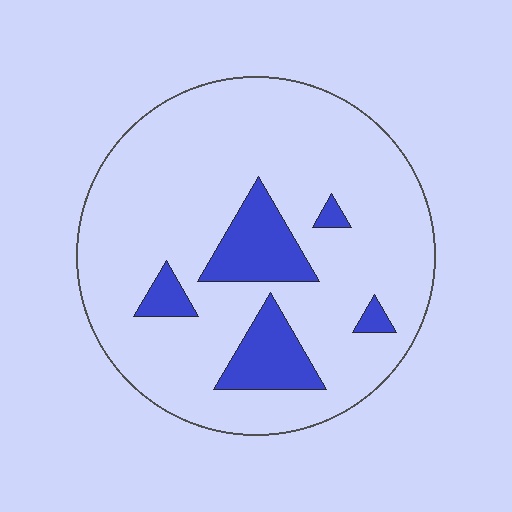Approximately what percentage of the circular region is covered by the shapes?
Approximately 15%.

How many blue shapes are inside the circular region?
5.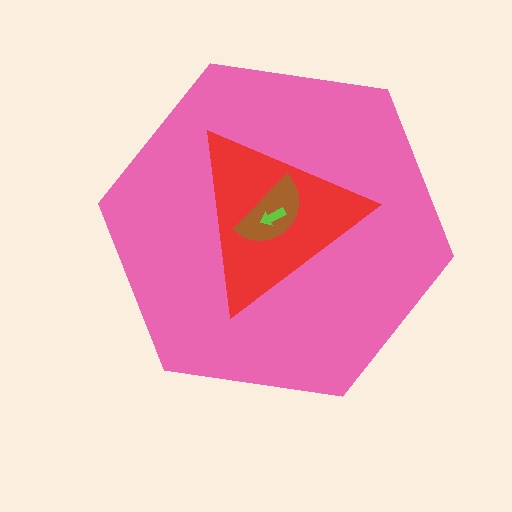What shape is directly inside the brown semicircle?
The lime arrow.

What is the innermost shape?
The lime arrow.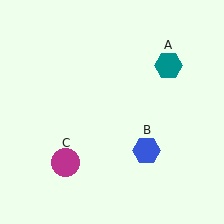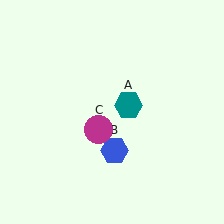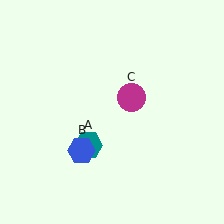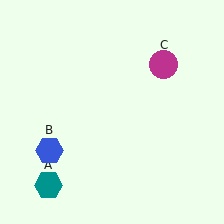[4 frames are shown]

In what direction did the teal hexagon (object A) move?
The teal hexagon (object A) moved down and to the left.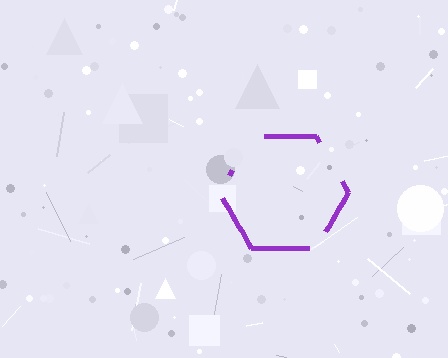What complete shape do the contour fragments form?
The contour fragments form a hexagon.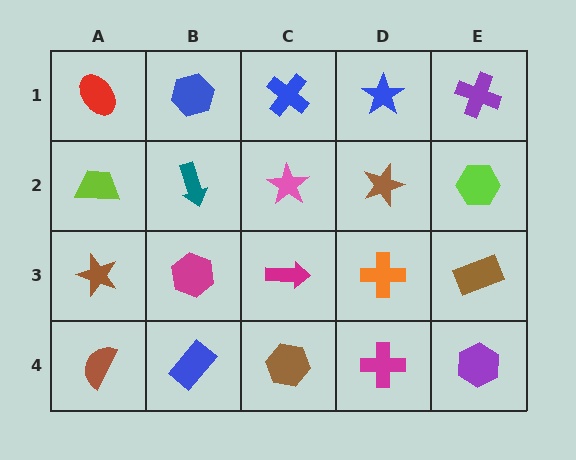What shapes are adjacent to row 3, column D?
A brown star (row 2, column D), a magenta cross (row 4, column D), a magenta arrow (row 3, column C), a brown rectangle (row 3, column E).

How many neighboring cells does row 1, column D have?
3.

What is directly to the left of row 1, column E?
A blue star.